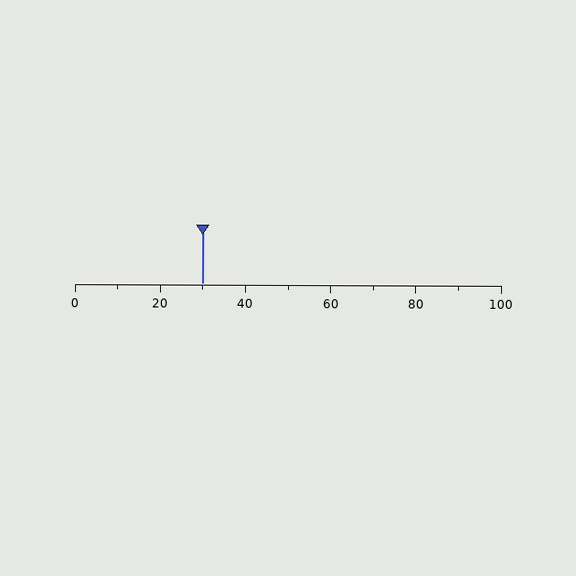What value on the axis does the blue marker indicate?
The marker indicates approximately 30.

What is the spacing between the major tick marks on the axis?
The major ticks are spaced 20 apart.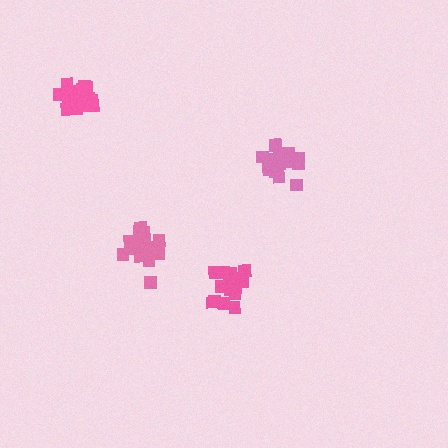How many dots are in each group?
Group 1: 15 dots, Group 2: 16 dots, Group 3: 18 dots, Group 4: 17 dots (66 total).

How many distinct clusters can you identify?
There are 4 distinct clusters.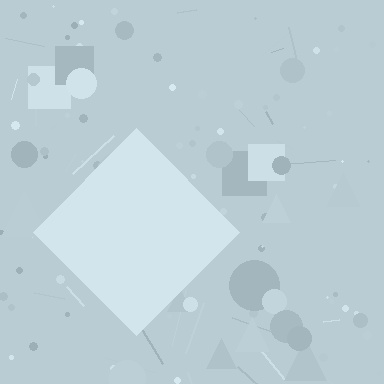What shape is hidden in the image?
A diamond is hidden in the image.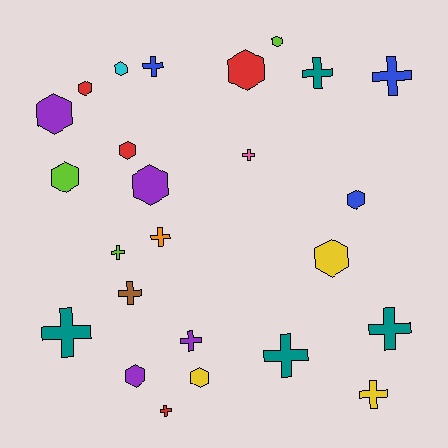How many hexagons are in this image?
There are 12 hexagons.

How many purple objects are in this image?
There are 4 purple objects.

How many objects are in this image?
There are 25 objects.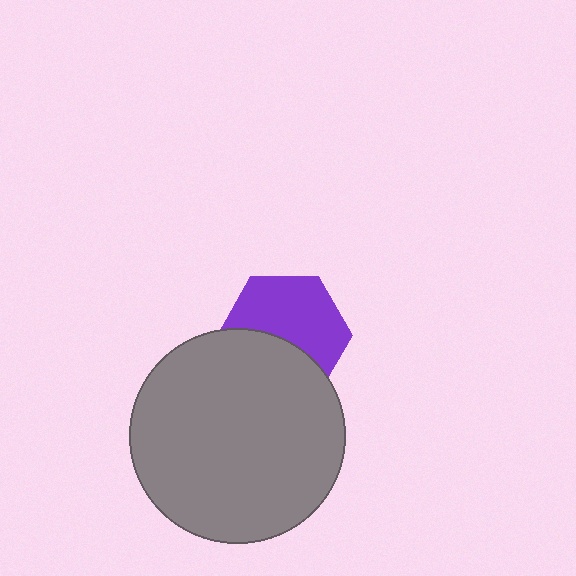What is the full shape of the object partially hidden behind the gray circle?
The partially hidden object is a purple hexagon.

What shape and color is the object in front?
The object in front is a gray circle.